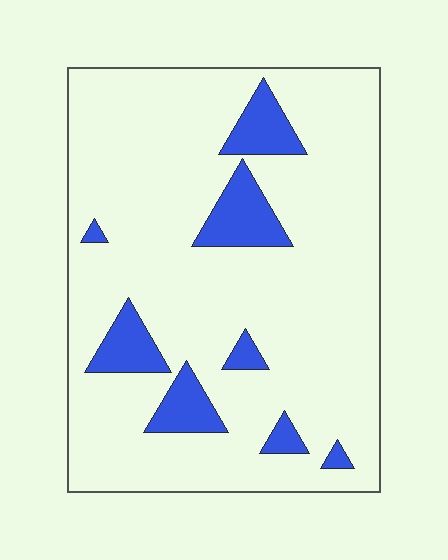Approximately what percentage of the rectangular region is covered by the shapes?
Approximately 15%.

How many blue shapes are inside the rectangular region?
8.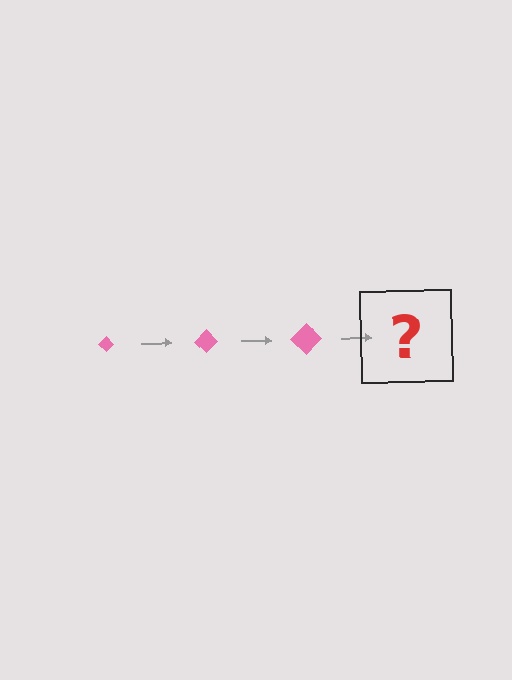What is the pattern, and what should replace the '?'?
The pattern is that the diamond gets progressively larger each step. The '?' should be a pink diamond, larger than the previous one.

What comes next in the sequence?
The next element should be a pink diamond, larger than the previous one.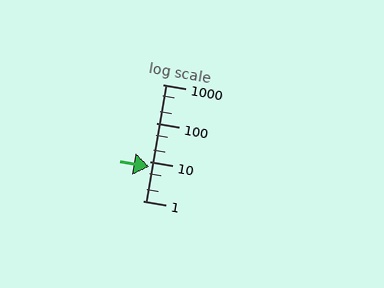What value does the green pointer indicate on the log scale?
The pointer indicates approximately 7.7.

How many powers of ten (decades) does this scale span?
The scale spans 3 decades, from 1 to 1000.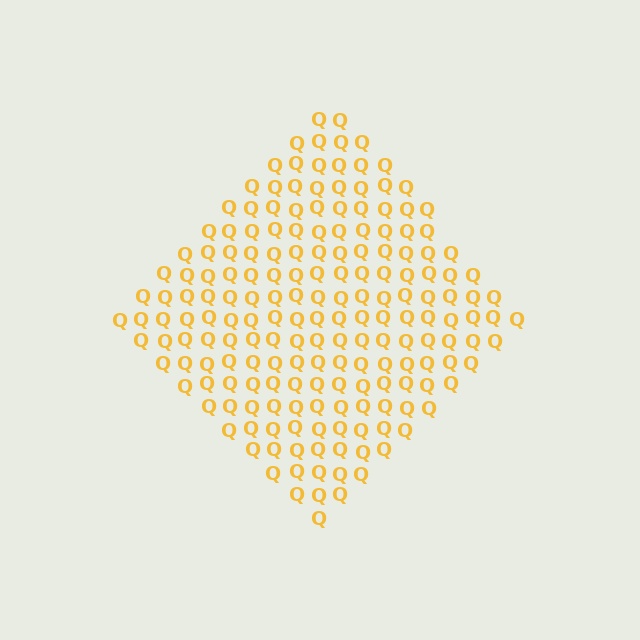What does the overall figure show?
The overall figure shows a diamond.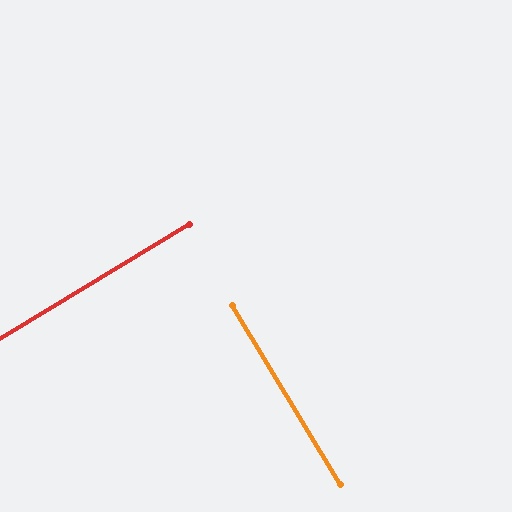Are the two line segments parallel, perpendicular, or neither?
Perpendicular — they meet at approximately 90°.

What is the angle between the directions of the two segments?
Approximately 90 degrees.